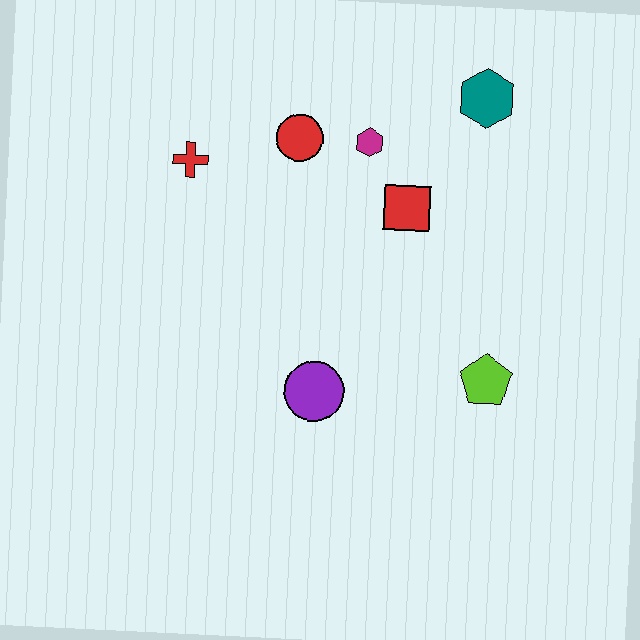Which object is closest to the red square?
The magenta hexagon is closest to the red square.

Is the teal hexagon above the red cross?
Yes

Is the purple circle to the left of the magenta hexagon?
Yes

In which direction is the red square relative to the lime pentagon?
The red square is above the lime pentagon.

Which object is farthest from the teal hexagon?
The purple circle is farthest from the teal hexagon.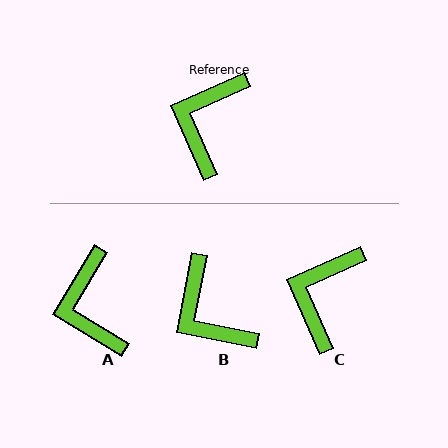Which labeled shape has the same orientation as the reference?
C.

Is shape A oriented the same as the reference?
No, it is off by about 35 degrees.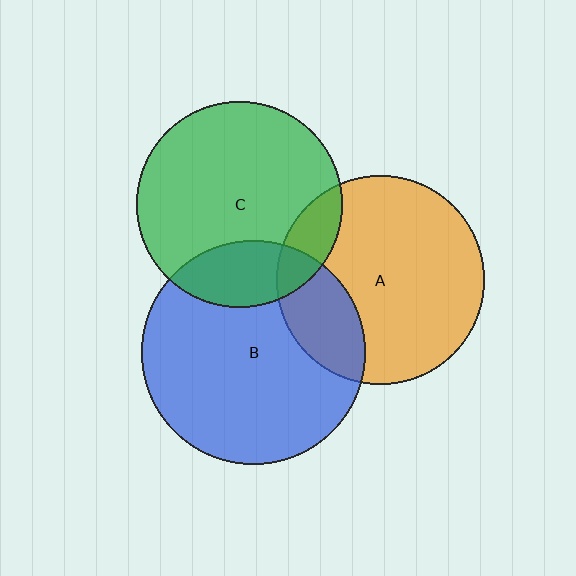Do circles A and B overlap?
Yes.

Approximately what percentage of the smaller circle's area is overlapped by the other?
Approximately 25%.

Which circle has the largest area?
Circle B (blue).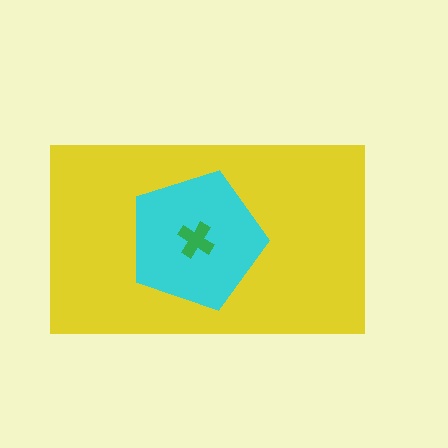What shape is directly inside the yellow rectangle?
The cyan pentagon.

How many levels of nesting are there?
3.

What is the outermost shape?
The yellow rectangle.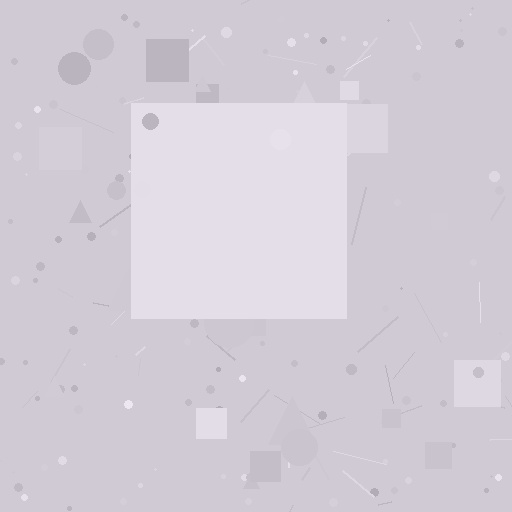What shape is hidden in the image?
A square is hidden in the image.